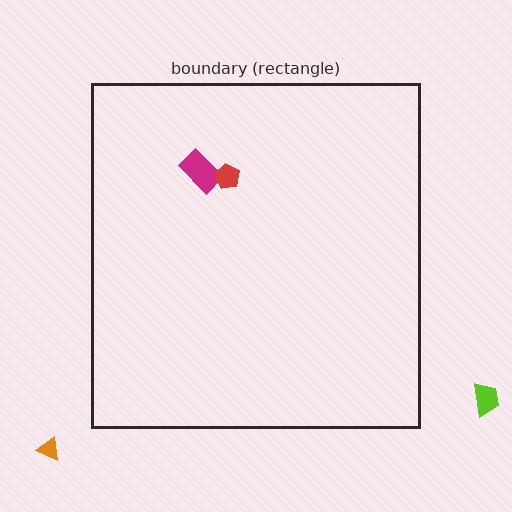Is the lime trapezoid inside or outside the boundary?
Outside.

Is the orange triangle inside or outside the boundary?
Outside.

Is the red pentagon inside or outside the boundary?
Inside.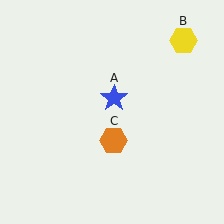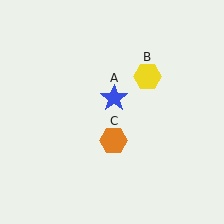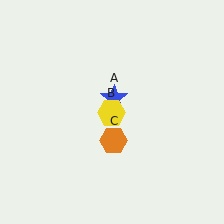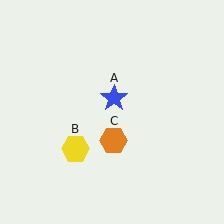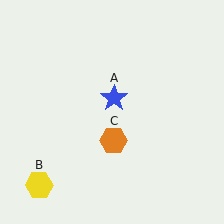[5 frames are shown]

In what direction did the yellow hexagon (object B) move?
The yellow hexagon (object B) moved down and to the left.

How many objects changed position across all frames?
1 object changed position: yellow hexagon (object B).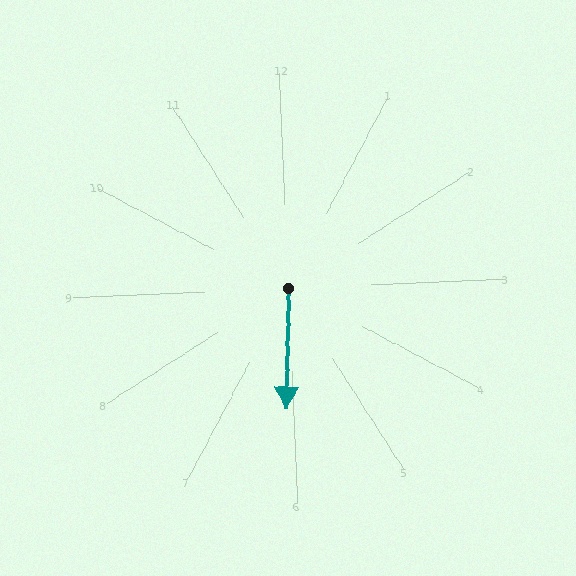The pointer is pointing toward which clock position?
Roughly 6 o'clock.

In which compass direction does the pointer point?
South.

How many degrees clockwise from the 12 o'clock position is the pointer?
Approximately 183 degrees.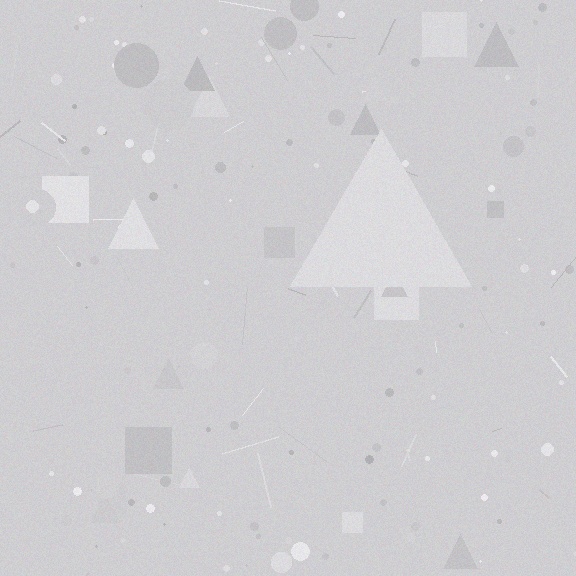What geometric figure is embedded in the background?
A triangle is embedded in the background.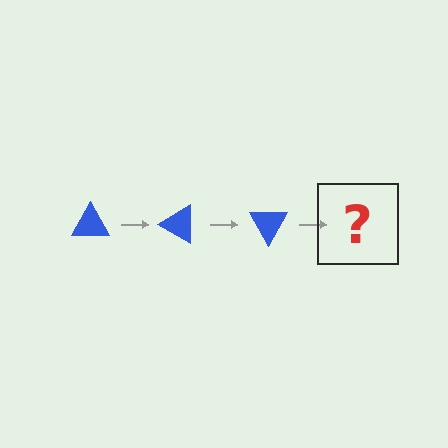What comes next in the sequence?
The next element should be a blue triangle rotated 90 degrees.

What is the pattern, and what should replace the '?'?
The pattern is that the triangle rotates 30 degrees each step. The '?' should be a blue triangle rotated 90 degrees.